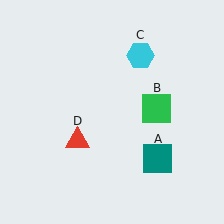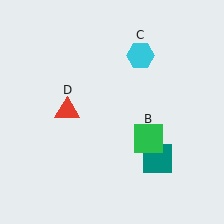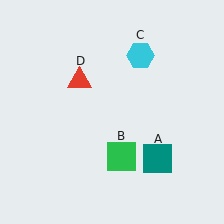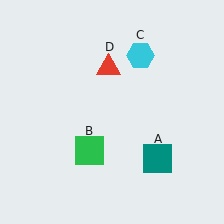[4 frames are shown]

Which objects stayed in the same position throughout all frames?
Teal square (object A) and cyan hexagon (object C) remained stationary.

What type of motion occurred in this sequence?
The green square (object B), red triangle (object D) rotated clockwise around the center of the scene.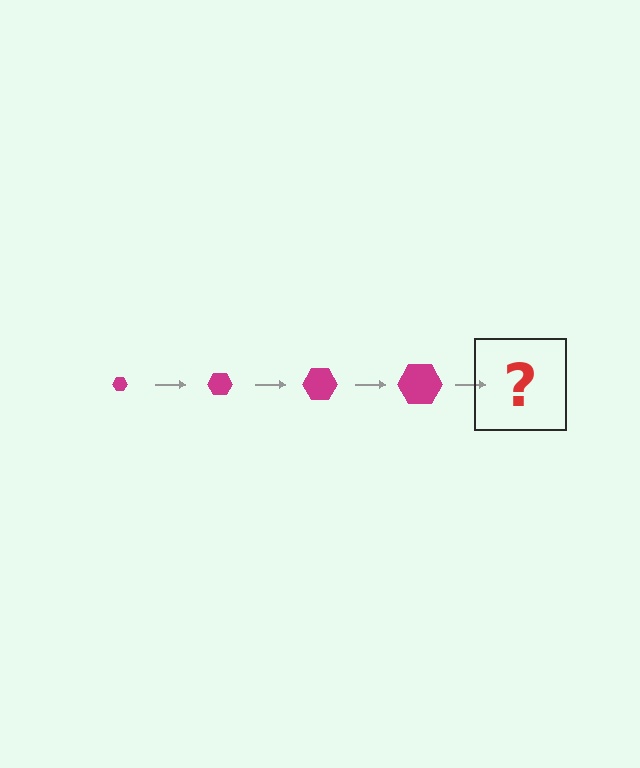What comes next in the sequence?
The next element should be a magenta hexagon, larger than the previous one.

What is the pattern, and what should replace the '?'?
The pattern is that the hexagon gets progressively larger each step. The '?' should be a magenta hexagon, larger than the previous one.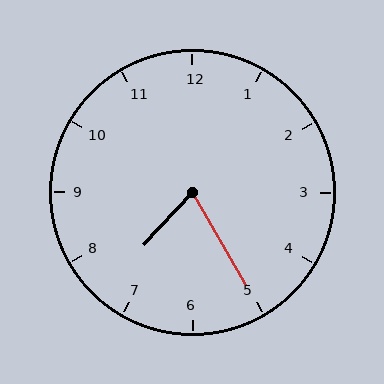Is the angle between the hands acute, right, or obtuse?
It is acute.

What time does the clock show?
7:25.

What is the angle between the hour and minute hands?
Approximately 72 degrees.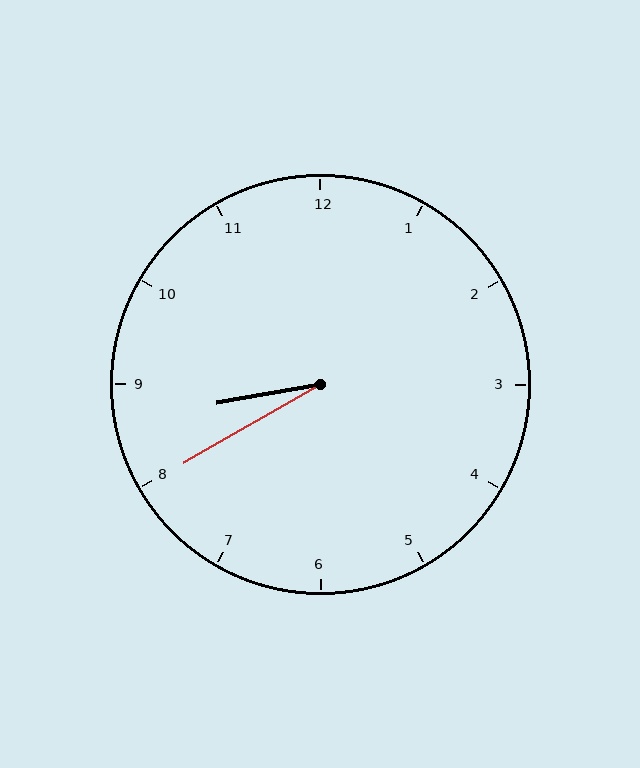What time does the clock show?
8:40.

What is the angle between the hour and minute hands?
Approximately 20 degrees.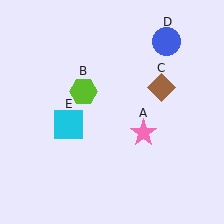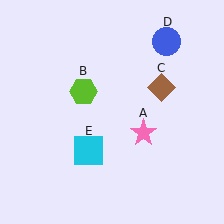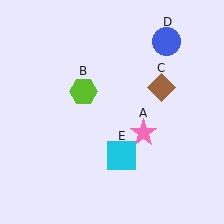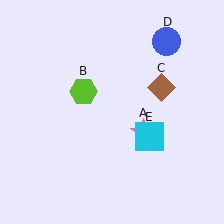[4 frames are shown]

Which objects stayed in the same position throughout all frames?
Pink star (object A) and lime hexagon (object B) and brown diamond (object C) and blue circle (object D) remained stationary.